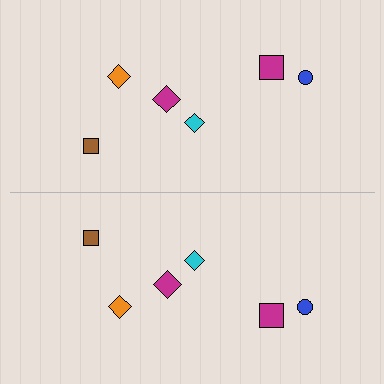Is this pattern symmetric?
Yes, this pattern has bilateral (reflection) symmetry.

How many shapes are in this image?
There are 12 shapes in this image.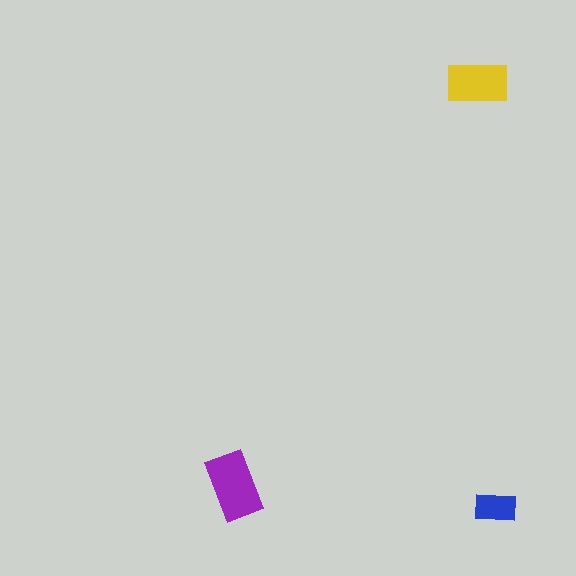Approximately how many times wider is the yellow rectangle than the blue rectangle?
About 1.5 times wider.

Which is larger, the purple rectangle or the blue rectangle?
The purple one.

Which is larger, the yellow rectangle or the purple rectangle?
The purple one.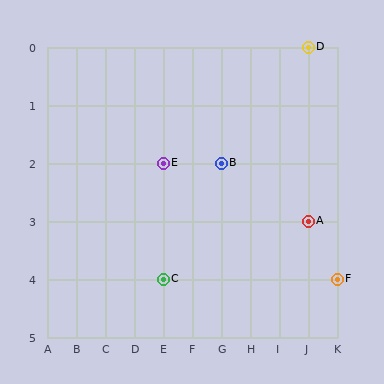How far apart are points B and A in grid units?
Points B and A are 3 columns and 1 row apart (about 3.2 grid units diagonally).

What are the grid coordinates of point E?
Point E is at grid coordinates (E, 2).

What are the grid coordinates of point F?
Point F is at grid coordinates (K, 4).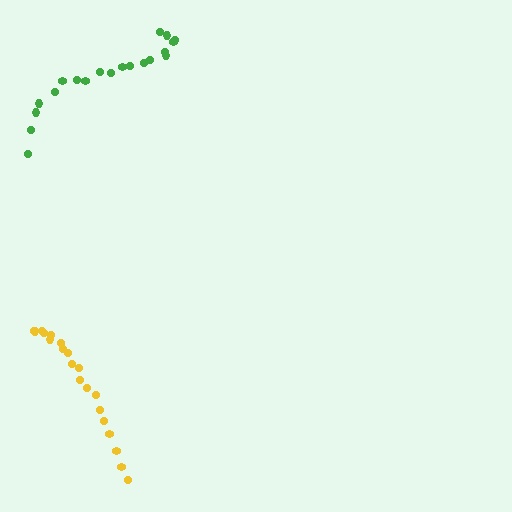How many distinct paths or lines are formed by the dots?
There are 2 distinct paths.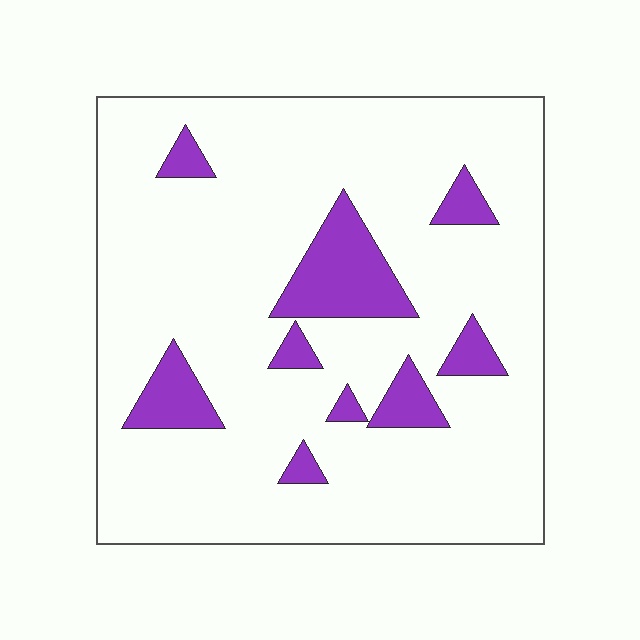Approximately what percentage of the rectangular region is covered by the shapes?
Approximately 15%.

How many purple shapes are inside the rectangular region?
9.